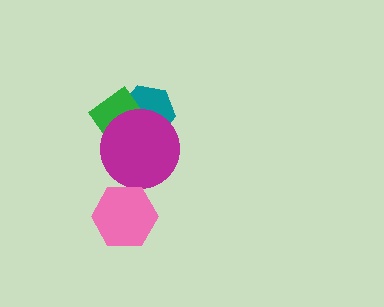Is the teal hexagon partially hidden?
Yes, it is partially covered by another shape.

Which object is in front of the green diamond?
The magenta circle is in front of the green diamond.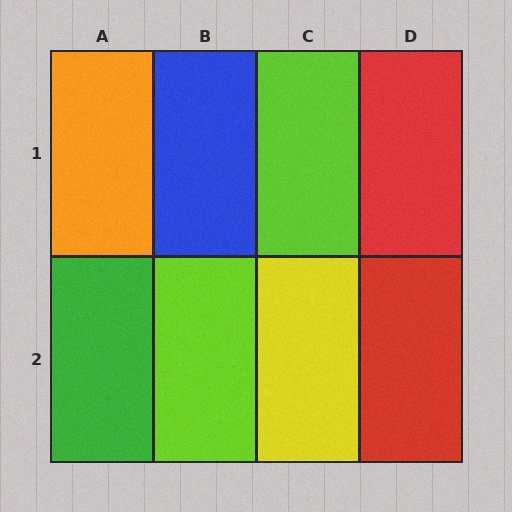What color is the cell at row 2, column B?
Lime.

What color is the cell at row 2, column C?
Yellow.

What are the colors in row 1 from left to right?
Orange, blue, lime, red.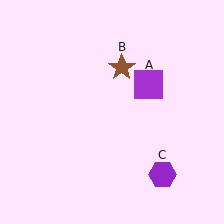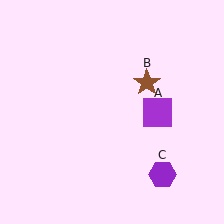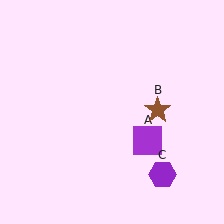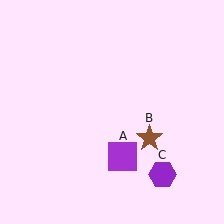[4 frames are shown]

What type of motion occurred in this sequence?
The purple square (object A), brown star (object B) rotated clockwise around the center of the scene.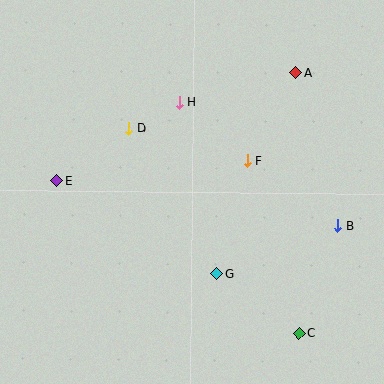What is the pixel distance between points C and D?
The distance between C and D is 267 pixels.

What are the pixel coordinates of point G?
Point G is at (217, 274).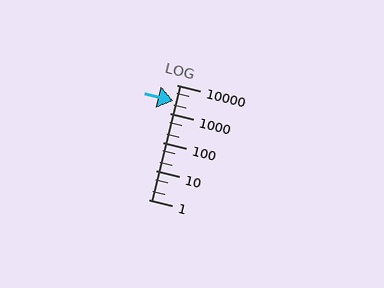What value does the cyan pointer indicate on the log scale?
The pointer indicates approximately 2800.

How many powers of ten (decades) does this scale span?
The scale spans 4 decades, from 1 to 10000.